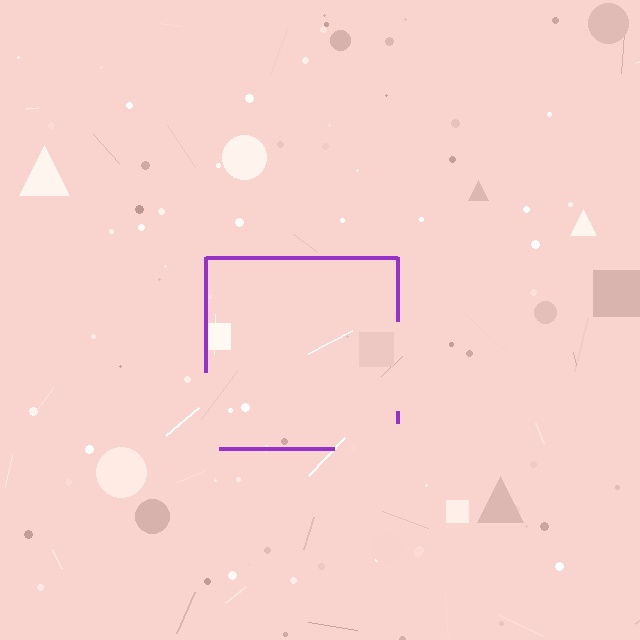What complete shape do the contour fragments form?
The contour fragments form a square.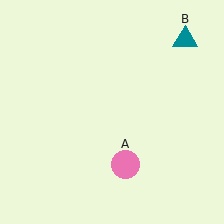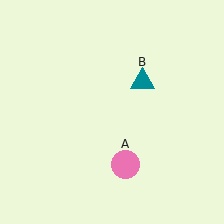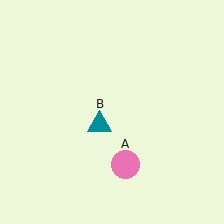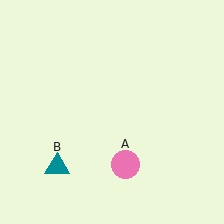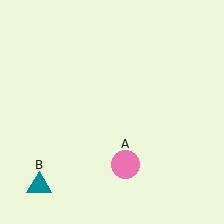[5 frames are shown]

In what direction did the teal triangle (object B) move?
The teal triangle (object B) moved down and to the left.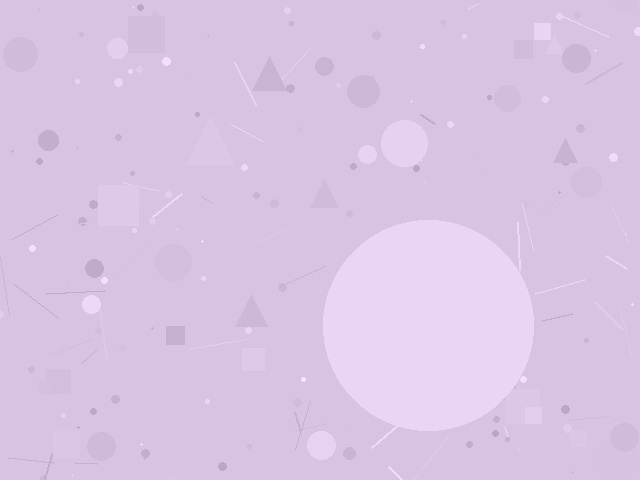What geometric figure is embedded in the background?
A circle is embedded in the background.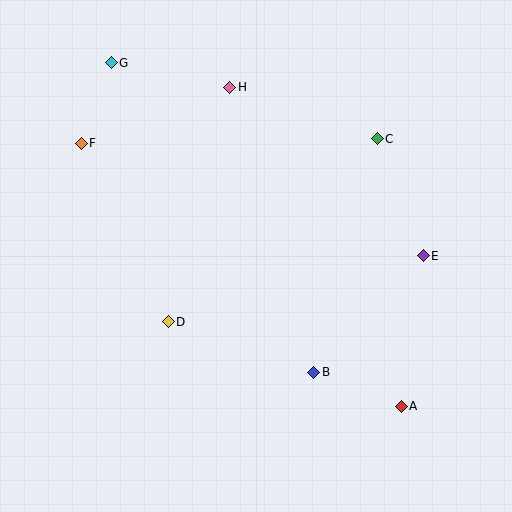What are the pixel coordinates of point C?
Point C is at (377, 139).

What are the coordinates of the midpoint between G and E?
The midpoint between G and E is at (267, 159).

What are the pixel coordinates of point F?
Point F is at (81, 143).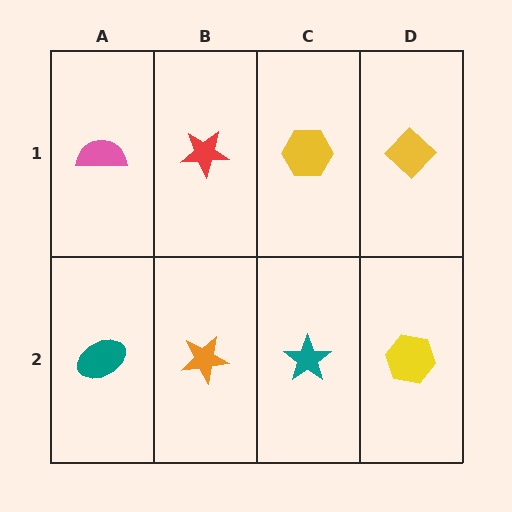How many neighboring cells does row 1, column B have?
3.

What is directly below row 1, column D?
A yellow hexagon.